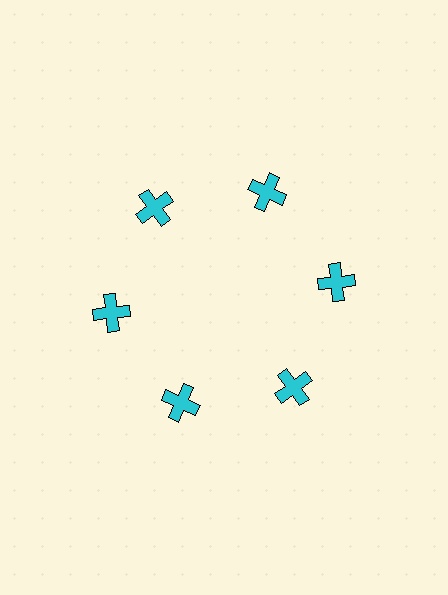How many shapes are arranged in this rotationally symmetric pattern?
There are 6 shapes, arranged in 6 groups of 1.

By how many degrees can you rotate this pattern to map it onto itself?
The pattern maps onto itself every 60 degrees of rotation.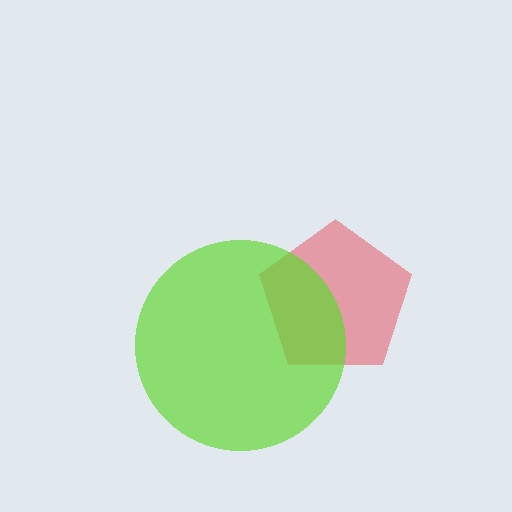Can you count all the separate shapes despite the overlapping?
Yes, there are 2 separate shapes.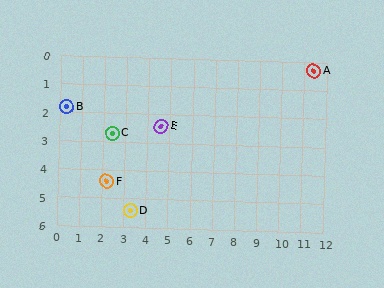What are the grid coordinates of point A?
Point A is at approximately (11.4, 0.3).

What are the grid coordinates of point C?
Point C is at approximately (2.4, 2.7).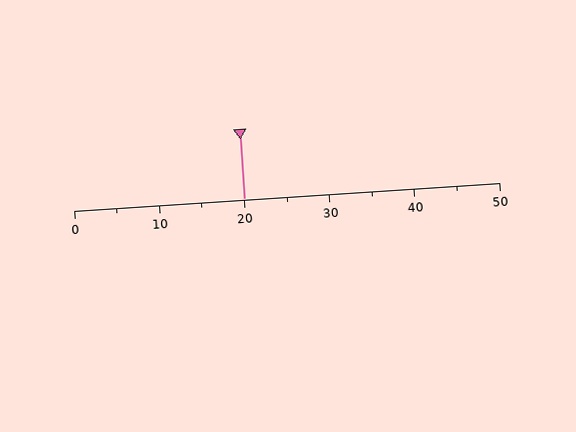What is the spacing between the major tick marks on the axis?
The major ticks are spaced 10 apart.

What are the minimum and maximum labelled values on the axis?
The axis runs from 0 to 50.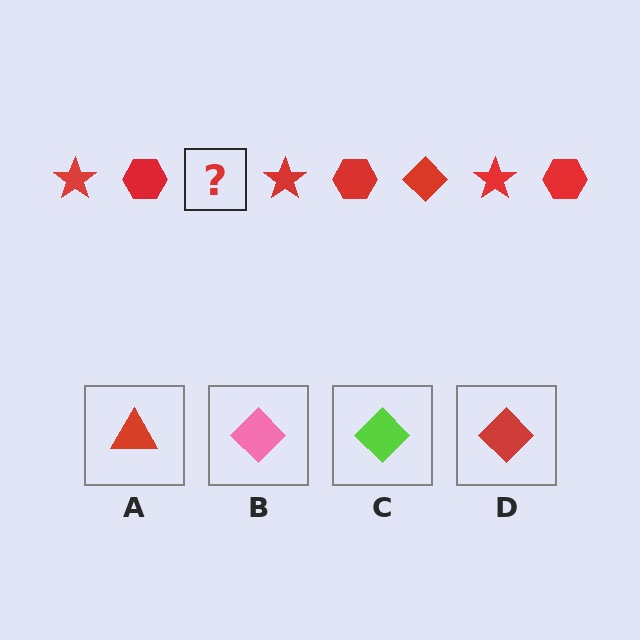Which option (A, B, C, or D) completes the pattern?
D.